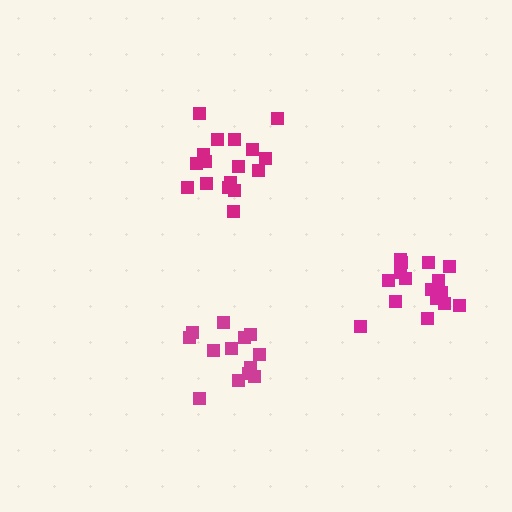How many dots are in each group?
Group 1: 16 dots, Group 2: 13 dots, Group 3: 17 dots (46 total).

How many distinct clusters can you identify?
There are 3 distinct clusters.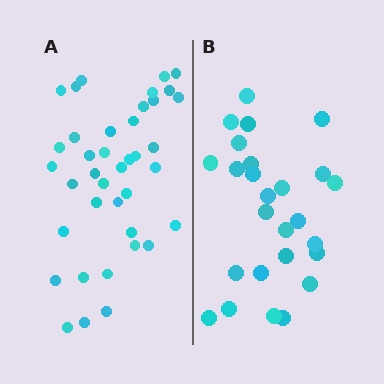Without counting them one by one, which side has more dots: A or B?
Region A (the left region) has more dots.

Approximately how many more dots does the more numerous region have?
Region A has approximately 15 more dots than region B.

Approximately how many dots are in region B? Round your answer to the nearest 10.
About 30 dots. (The exact count is 26, which rounds to 30.)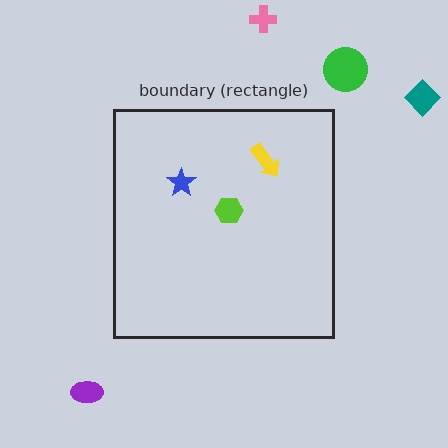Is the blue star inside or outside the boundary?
Inside.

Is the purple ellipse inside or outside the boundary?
Outside.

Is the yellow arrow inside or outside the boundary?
Inside.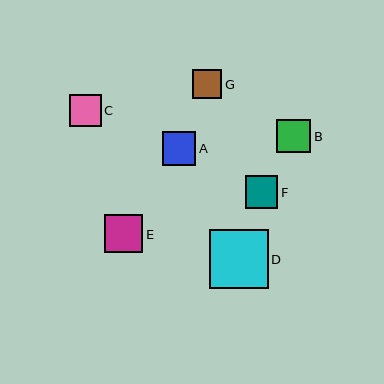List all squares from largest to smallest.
From largest to smallest: D, E, B, A, F, C, G.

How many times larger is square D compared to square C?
Square D is approximately 1.8 times the size of square C.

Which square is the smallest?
Square G is the smallest with a size of approximately 29 pixels.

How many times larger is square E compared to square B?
Square E is approximately 1.1 times the size of square B.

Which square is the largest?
Square D is the largest with a size of approximately 59 pixels.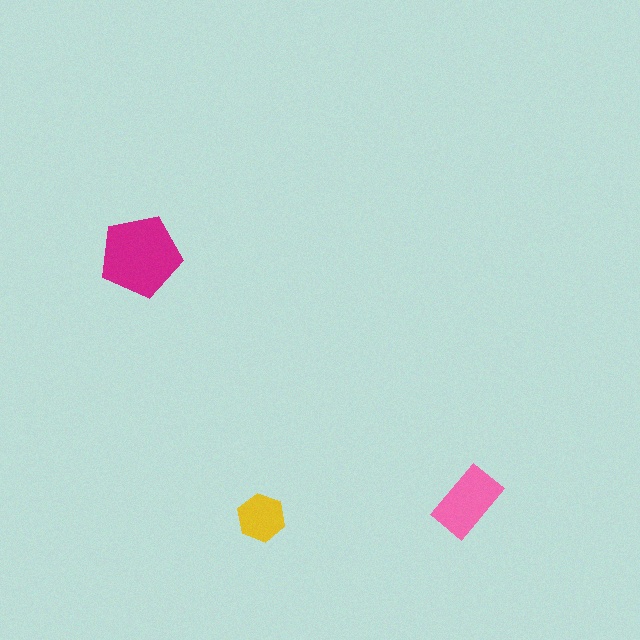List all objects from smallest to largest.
The yellow hexagon, the pink rectangle, the magenta pentagon.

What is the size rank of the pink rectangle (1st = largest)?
2nd.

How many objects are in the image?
There are 3 objects in the image.